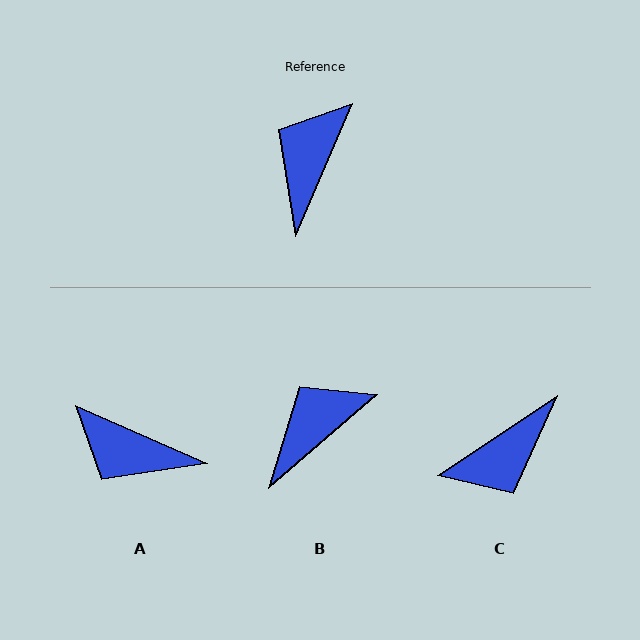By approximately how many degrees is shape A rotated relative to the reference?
Approximately 90 degrees counter-clockwise.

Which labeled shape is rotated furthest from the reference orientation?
C, about 147 degrees away.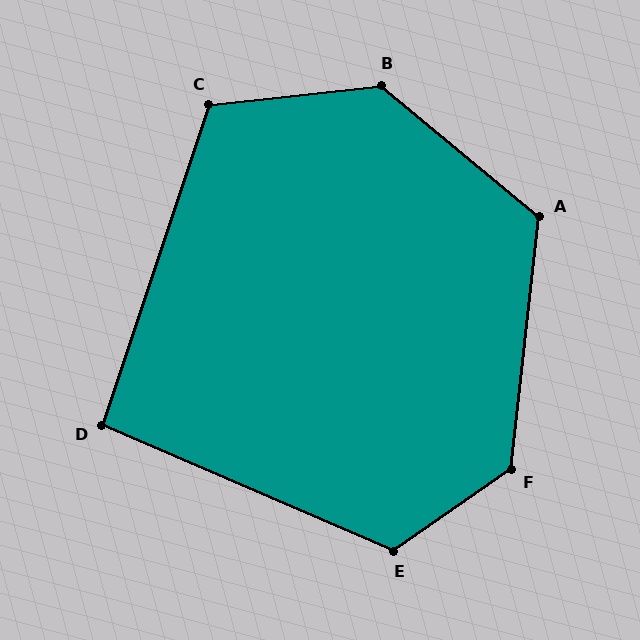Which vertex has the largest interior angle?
B, at approximately 134 degrees.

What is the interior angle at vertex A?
Approximately 123 degrees (obtuse).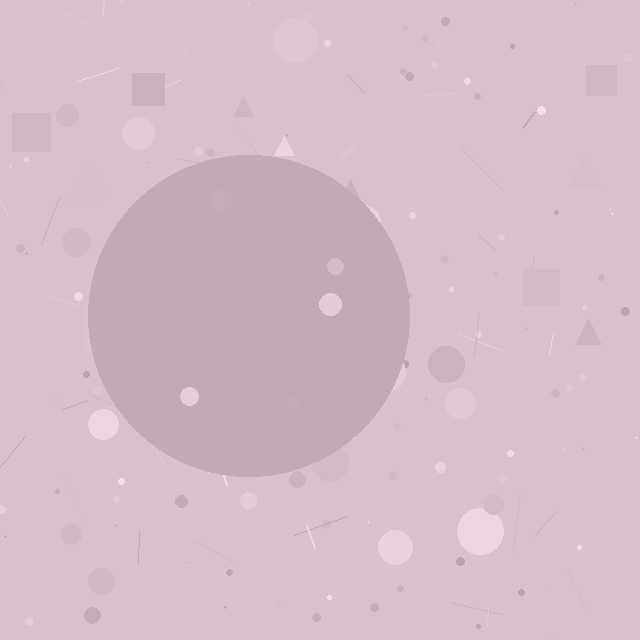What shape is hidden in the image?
A circle is hidden in the image.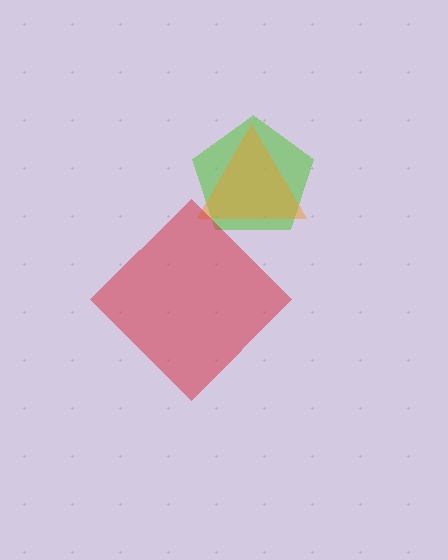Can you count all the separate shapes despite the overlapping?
Yes, there are 3 separate shapes.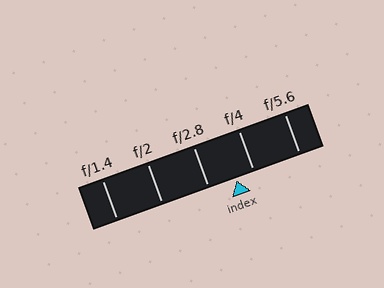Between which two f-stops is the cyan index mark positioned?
The index mark is between f/2.8 and f/4.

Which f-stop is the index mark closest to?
The index mark is closest to f/4.